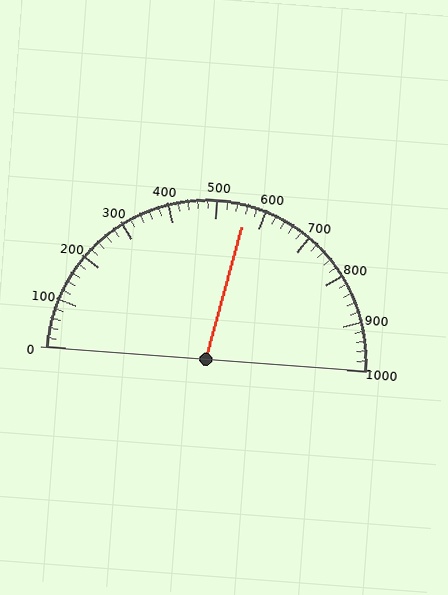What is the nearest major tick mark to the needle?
The nearest major tick mark is 600.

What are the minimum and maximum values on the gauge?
The gauge ranges from 0 to 1000.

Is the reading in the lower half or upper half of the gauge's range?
The reading is in the upper half of the range (0 to 1000).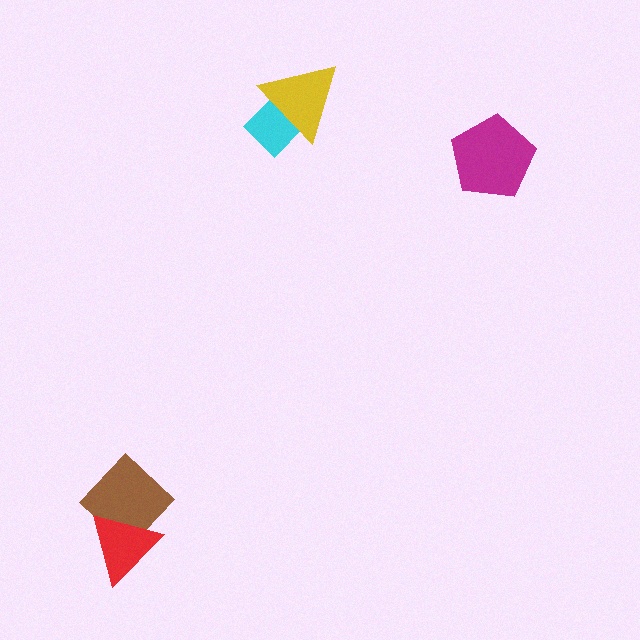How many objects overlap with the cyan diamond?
1 object overlaps with the cyan diamond.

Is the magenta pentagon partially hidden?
No, no other shape covers it.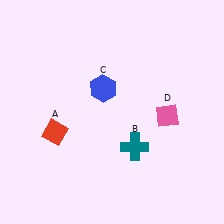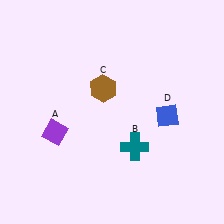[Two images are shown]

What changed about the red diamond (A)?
In Image 1, A is red. In Image 2, it changed to purple.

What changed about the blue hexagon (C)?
In Image 1, C is blue. In Image 2, it changed to brown.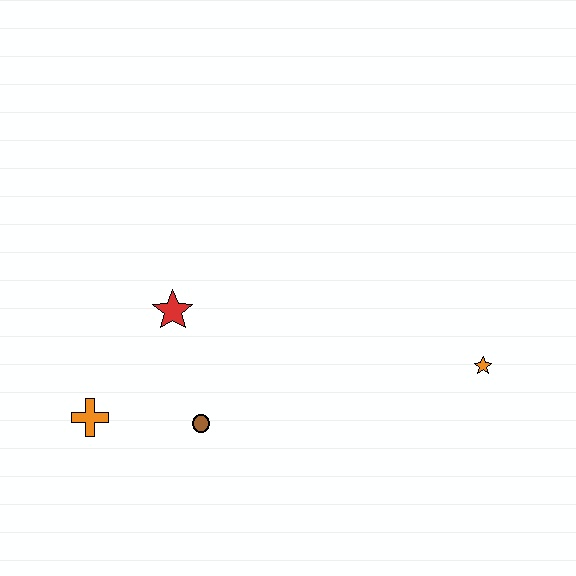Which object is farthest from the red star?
The orange star is farthest from the red star.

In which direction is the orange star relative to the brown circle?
The orange star is to the right of the brown circle.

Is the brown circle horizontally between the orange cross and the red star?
No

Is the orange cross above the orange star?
No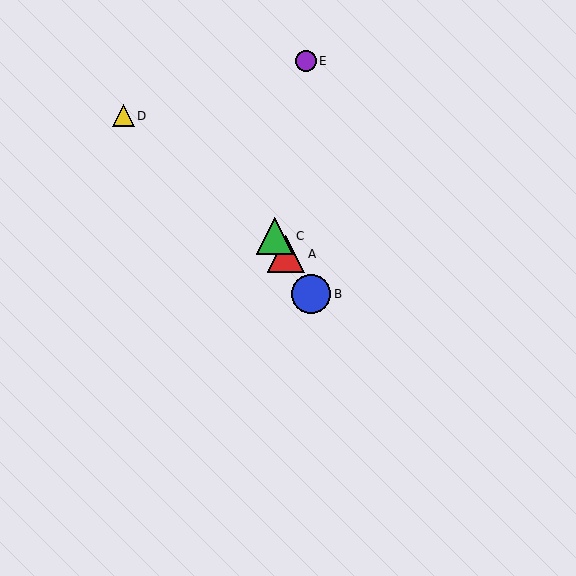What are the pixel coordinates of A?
Object A is at (286, 254).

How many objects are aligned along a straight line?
3 objects (A, B, C) are aligned along a straight line.